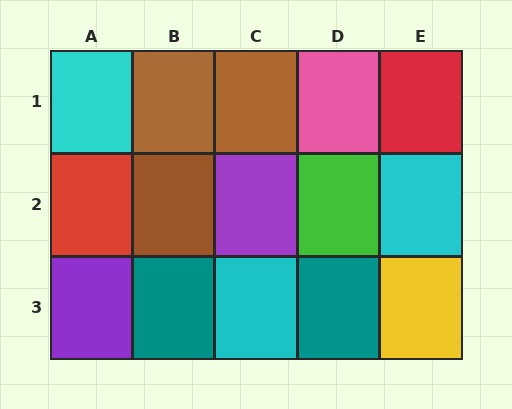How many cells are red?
2 cells are red.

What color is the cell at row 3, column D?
Teal.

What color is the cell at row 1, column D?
Pink.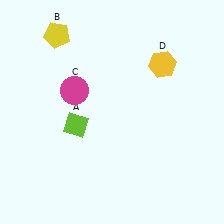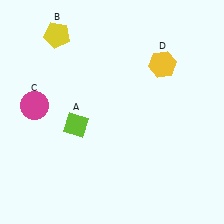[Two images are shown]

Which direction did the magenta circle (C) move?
The magenta circle (C) moved left.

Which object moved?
The magenta circle (C) moved left.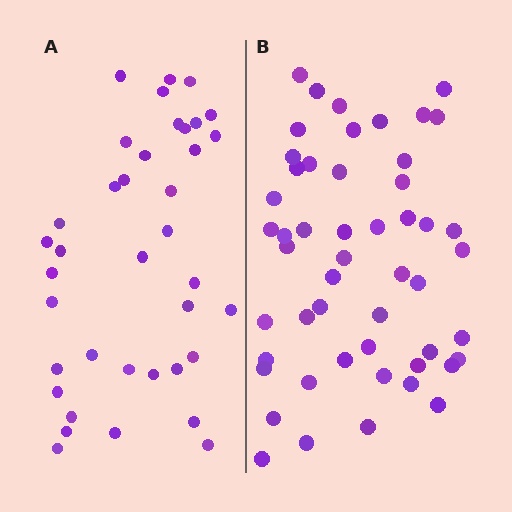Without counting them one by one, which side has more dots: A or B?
Region B (the right region) has more dots.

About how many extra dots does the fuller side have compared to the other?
Region B has approximately 15 more dots than region A.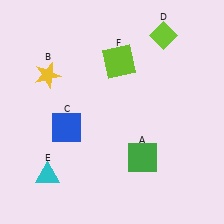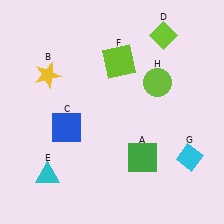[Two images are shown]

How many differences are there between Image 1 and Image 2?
There are 2 differences between the two images.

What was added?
A cyan diamond (G), a lime circle (H) were added in Image 2.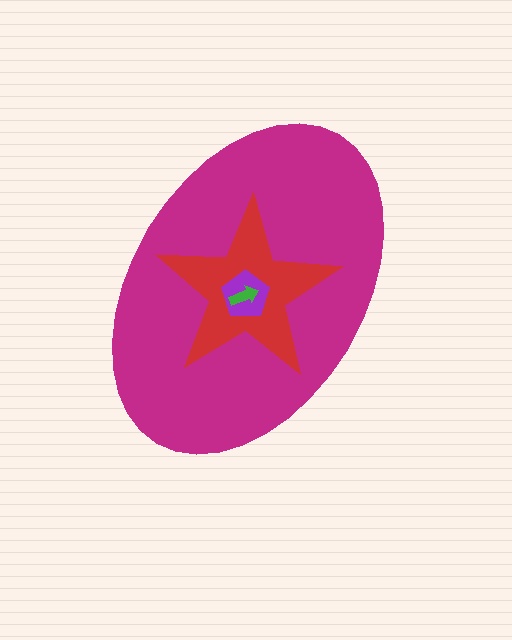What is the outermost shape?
The magenta ellipse.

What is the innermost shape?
The green arrow.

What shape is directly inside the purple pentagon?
The green arrow.